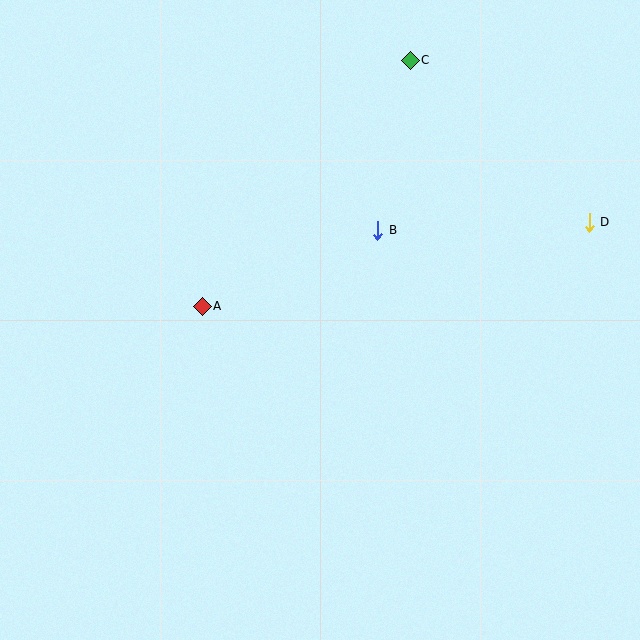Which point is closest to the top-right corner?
Point D is closest to the top-right corner.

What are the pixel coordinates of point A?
Point A is at (202, 306).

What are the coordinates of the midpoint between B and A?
The midpoint between B and A is at (290, 268).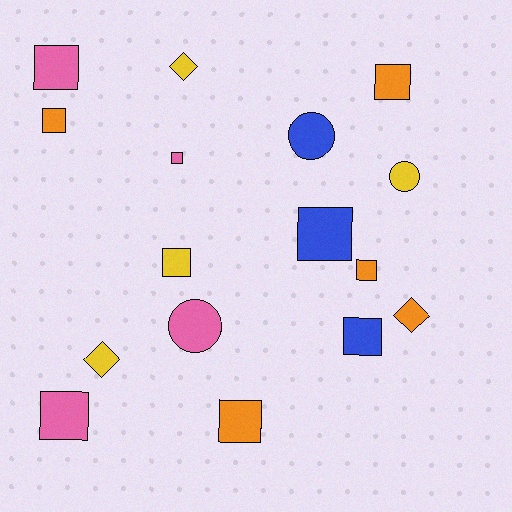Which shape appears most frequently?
Square, with 10 objects.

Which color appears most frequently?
Orange, with 5 objects.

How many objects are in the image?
There are 16 objects.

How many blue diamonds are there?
There are no blue diamonds.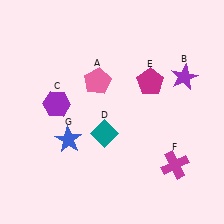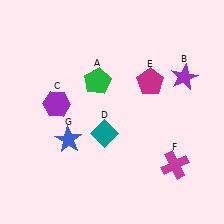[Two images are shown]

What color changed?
The pentagon (A) changed from pink in Image 1 to green in Image 2.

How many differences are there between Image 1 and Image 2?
There is 1 difference between the two images.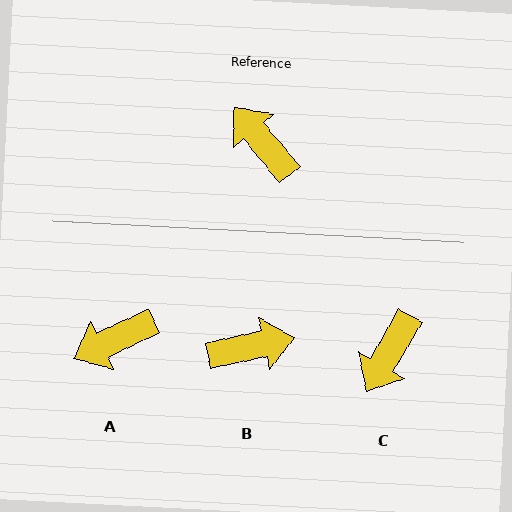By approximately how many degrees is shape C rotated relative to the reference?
Approximately 110 degrees counter-clockwise.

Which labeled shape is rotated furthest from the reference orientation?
B, about 117 degrees away.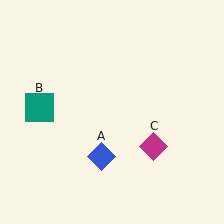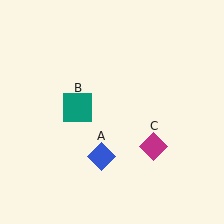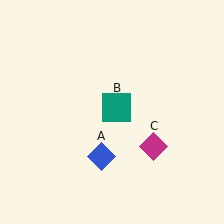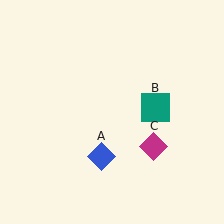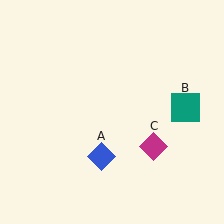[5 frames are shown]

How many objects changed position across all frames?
1 object changed position: teal square (object B).